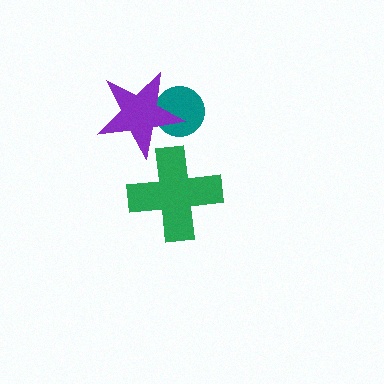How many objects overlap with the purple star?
1 object overlaps with the purple star.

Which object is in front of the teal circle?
The purple star is in front of the teal circle.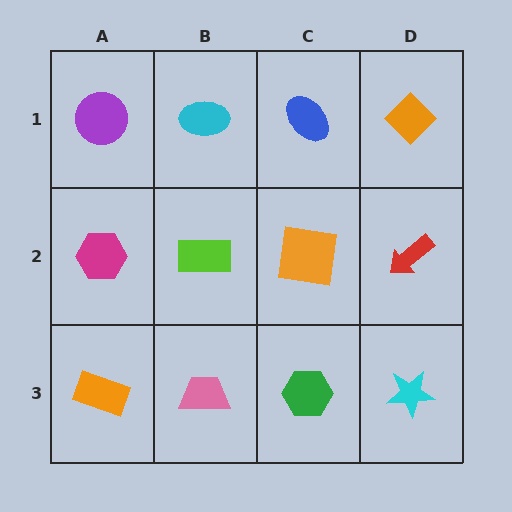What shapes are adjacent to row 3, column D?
A red arrow (row 2, column D), a green hexagon (row 3, column C).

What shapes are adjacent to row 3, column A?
A magenta hexagon (row 2, column A), a pink trapezoid (row 3, column B).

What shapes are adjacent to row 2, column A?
A purple circle (row 1, column A), an orange rectangle (row 3, column A), a lime rectangle (row 2, column B).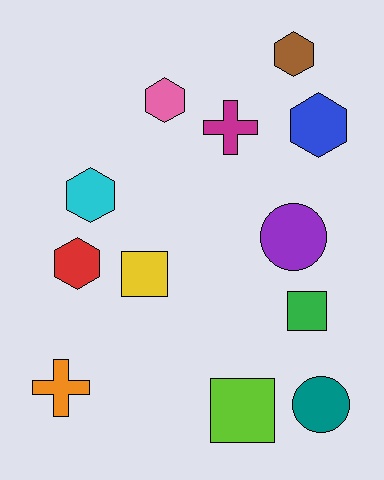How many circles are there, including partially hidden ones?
There are 2 circles.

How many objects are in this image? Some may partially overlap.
There are 12 objects.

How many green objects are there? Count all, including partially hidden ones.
There is 1 green object.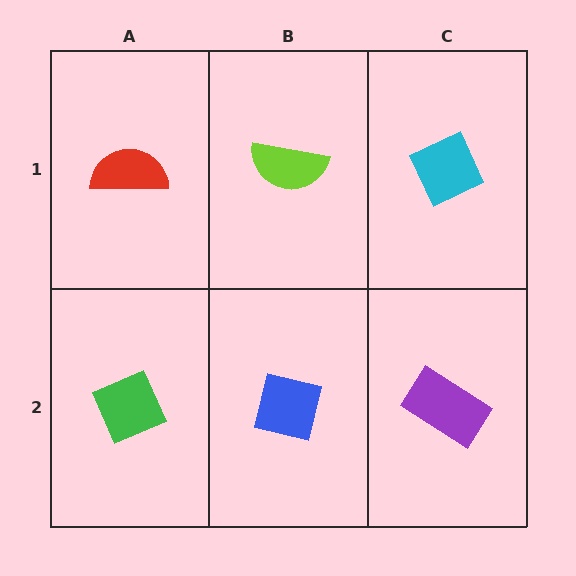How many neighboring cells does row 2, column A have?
2.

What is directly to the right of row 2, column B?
A purple rectangle.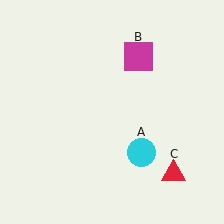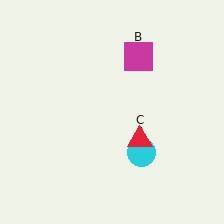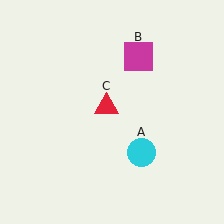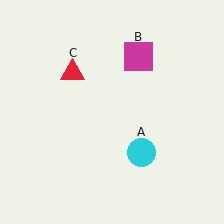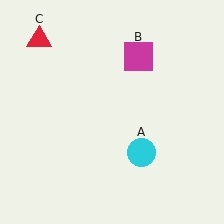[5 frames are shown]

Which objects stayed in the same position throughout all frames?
Cyan circle (object A) and magenta square (object B) remained stationary.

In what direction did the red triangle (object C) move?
The red triangle (object C) moved up and to the left.